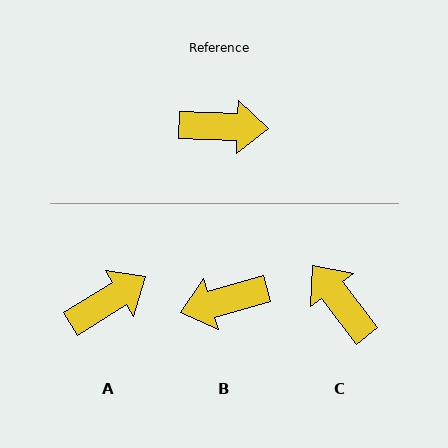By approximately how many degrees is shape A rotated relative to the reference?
Approximately 34 degrees counter-clockwise.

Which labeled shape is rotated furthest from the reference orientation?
B, about 163 degrees away.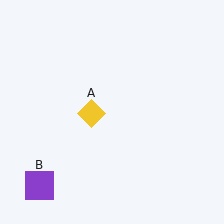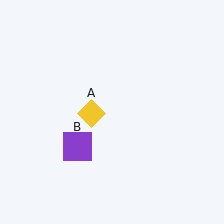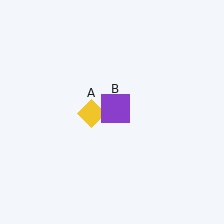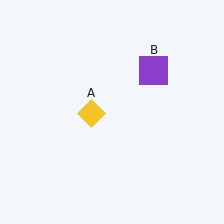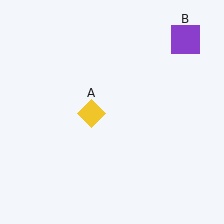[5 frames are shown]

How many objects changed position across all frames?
1 object changed position: purple square (object B).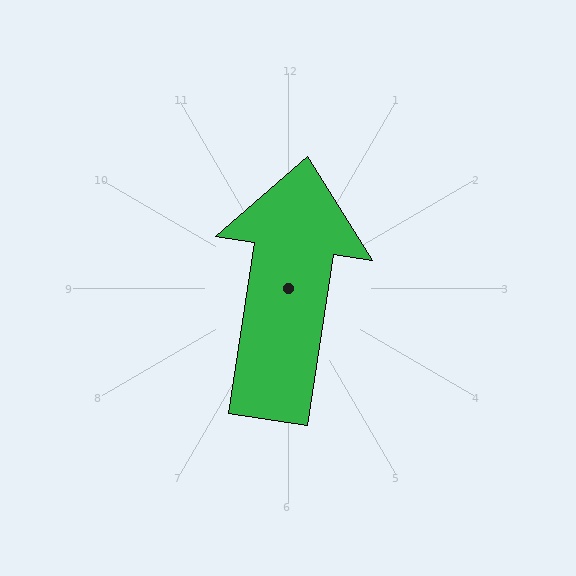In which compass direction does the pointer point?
North.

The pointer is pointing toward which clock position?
Roughly 12 o'clock.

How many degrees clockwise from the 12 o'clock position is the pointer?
Approximately 9 degrees.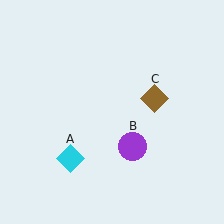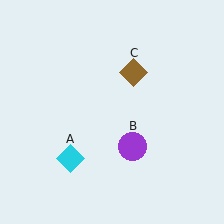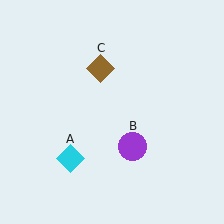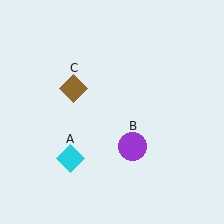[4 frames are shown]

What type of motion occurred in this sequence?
The brown diamond (object C) rotated counterclockwise around the center of the scene.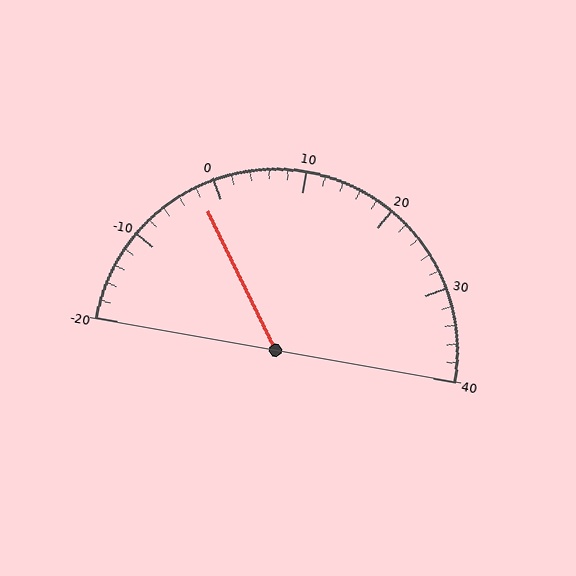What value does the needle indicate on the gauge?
The needle indicates approximately -2.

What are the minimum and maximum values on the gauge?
The gauge ranges from -20 to 40.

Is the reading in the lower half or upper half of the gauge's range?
The reading is in the lower half of the range (-20 to 40).